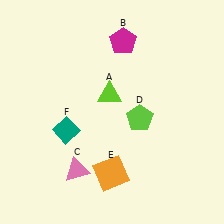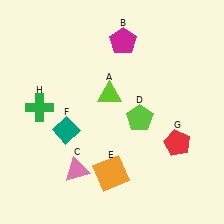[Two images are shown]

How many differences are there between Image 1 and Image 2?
There are 2 differences between the two images.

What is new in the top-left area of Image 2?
A green cross (H) was added in the top-left area of Image 2.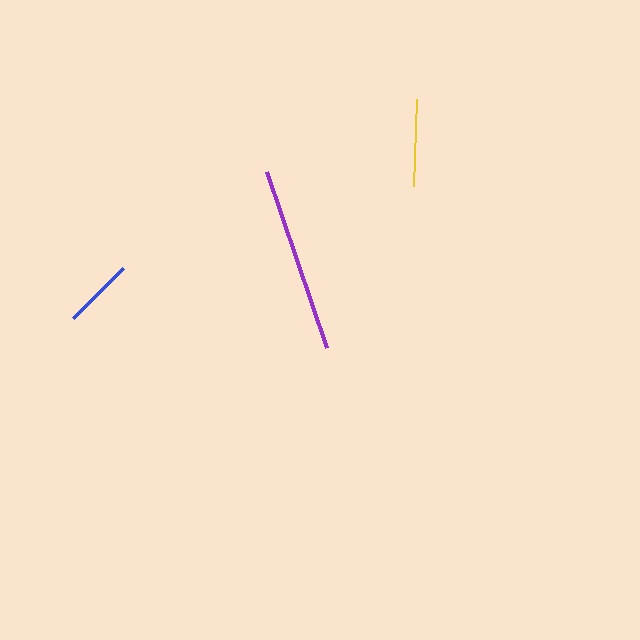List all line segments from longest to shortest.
From longest to shortest: purple, yellow, blue.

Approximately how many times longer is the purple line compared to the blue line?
The purple line is approximately 2.6 times the length of the blue line.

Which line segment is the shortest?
The blue line is the shortest at approximately 71 pixels.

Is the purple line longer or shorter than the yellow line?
The purple line is longer than the yellow line.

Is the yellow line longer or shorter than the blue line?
The yellow line is longer than the blue line.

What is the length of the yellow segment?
The yellow segment is approximately 87 pixels long.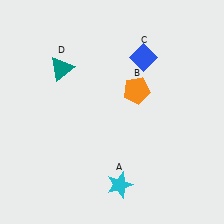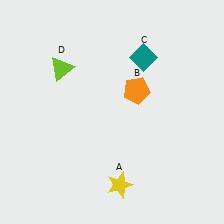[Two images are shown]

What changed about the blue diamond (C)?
In Image 1, C is blue. In Image 2, it changed to teal.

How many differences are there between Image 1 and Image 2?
There are 3 differences between the two images.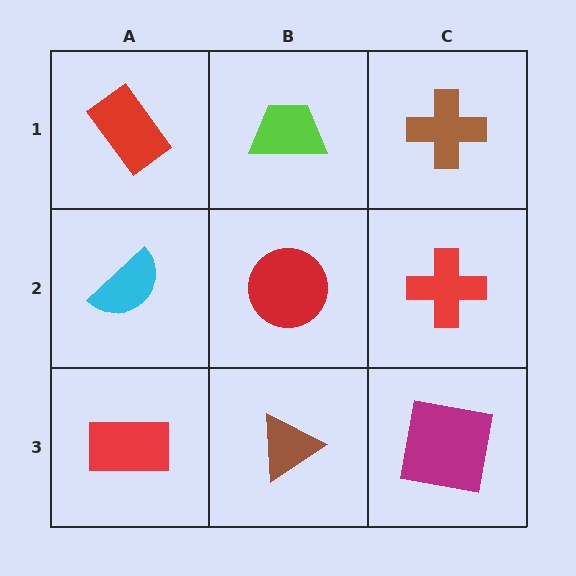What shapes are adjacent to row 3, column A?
A cyan semicircle (row 2, column A), a brown triangle (row 3, column B).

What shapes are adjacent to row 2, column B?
A lime trapezoid (row 1, column B), a brown triangle (row 3, column B), a cyan semicircle (row 2, column A), a red cross (row 2, column C).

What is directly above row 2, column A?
A red rectangle.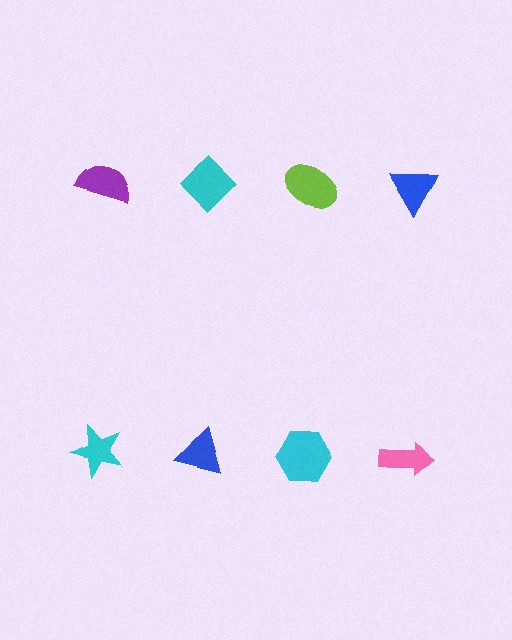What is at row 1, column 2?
A cyan diamond.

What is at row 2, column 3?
A cyan hexagon.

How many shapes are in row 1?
4 shapes.